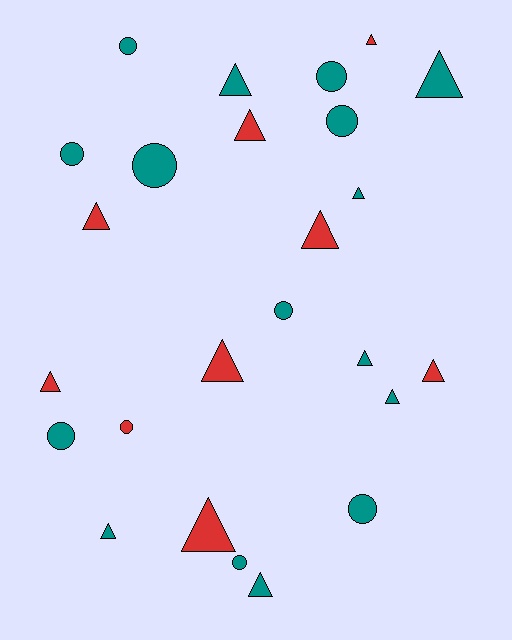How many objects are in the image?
There are 25 objects.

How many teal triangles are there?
There are 7 teal triangles.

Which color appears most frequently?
Teal, with 16 objects.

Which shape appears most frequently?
Triangle, with 15 objects.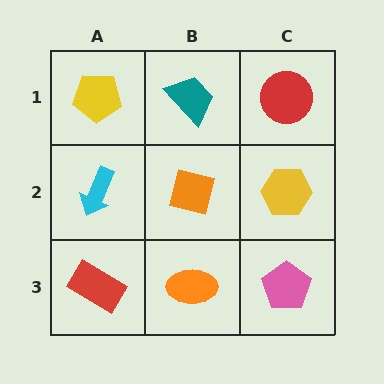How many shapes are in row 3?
3 shapes.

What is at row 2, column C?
A yellow hexagon.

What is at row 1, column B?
A teal trapezoid.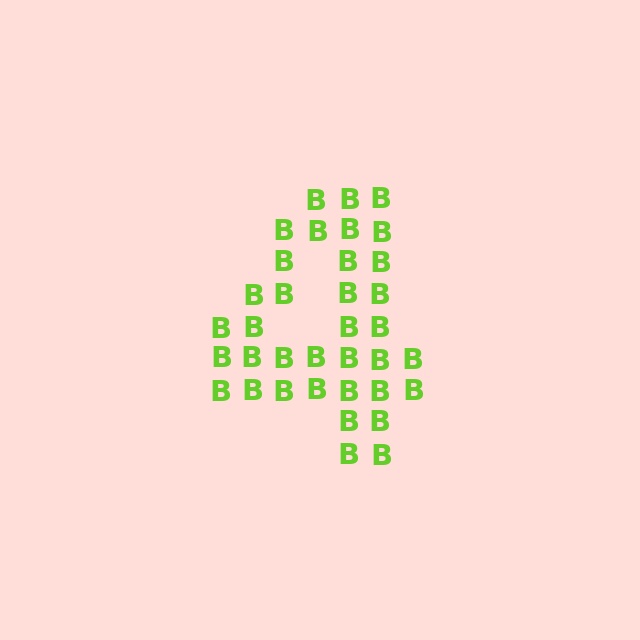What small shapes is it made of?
It is made of small letter B's.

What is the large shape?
The large shape is the digit 4.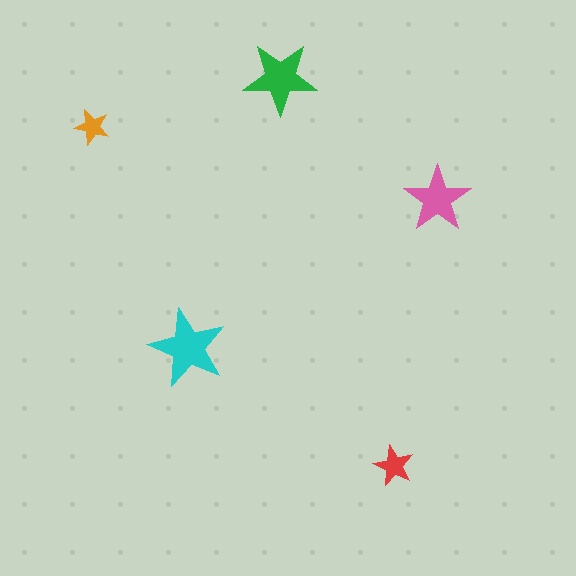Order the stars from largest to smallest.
the cyan one, the green one, the pink one, the red one, the orange one.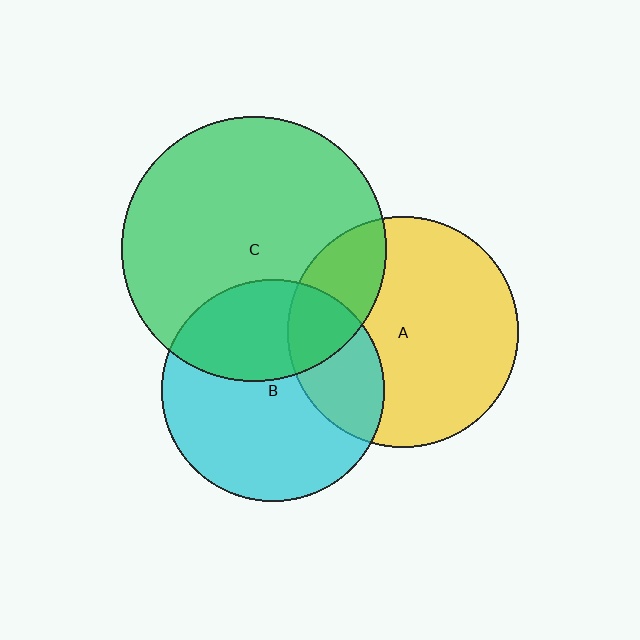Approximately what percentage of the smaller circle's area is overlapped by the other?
Approximately 35%.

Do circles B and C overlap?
Yes.